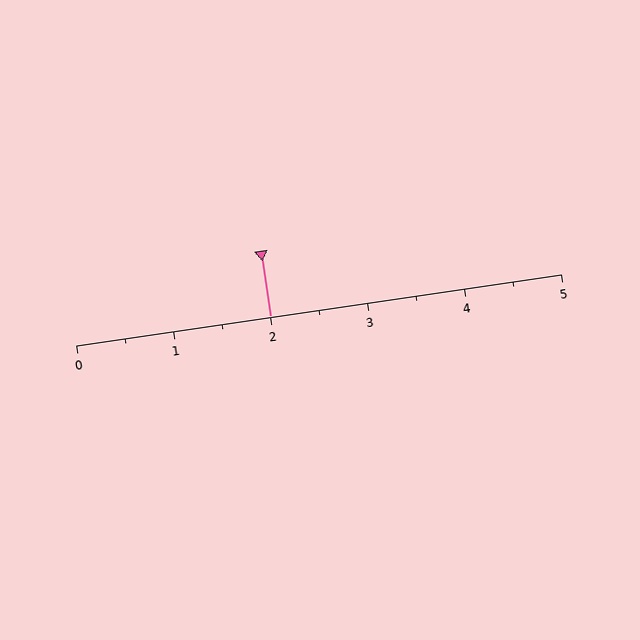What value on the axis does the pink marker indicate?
The marker indicates approximately 2.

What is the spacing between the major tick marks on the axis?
The major ticks are spaced 1 apart.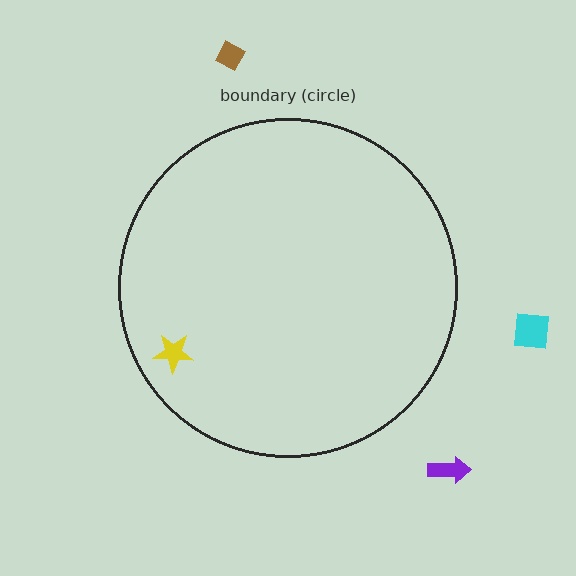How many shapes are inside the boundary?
1 inside, 3 outside.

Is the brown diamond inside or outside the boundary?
Outside.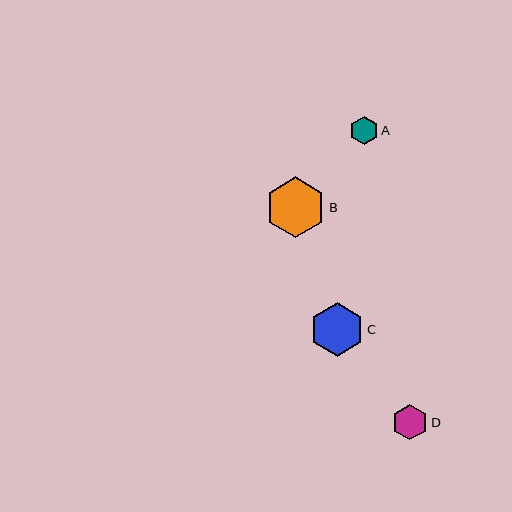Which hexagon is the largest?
Hexagon B is the largest with a size of approximately 61 pixels.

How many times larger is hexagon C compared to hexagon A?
Hexagon C is approximately 1.9 times the size of hexagon A.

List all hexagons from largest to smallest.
From largest to smallest: B, C, D, A.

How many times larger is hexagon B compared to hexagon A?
Hexagon B is approximately 2.2 times the size of hexagon A.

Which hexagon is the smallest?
Hexagon A is the smallest with a size of approximately 28 pixels.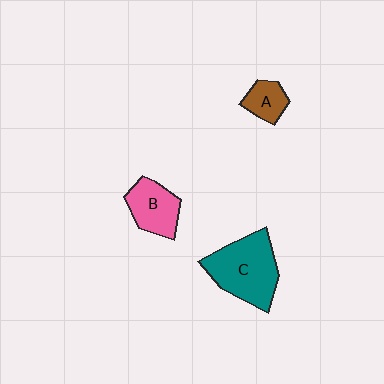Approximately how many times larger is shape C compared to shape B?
Approximately 1.7 times.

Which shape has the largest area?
Shape C (teal).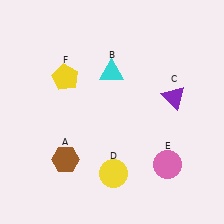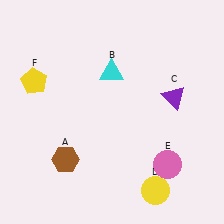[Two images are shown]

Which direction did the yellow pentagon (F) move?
The yellow pentagon (F) moved left.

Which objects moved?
The objects that moved are: the yellow circle (D), the yellow pentagon (F).